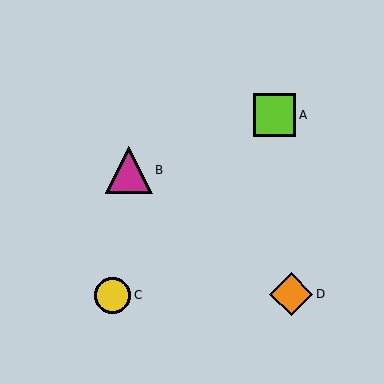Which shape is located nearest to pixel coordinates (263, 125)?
The lime square (labeled A) at (275, 115) is nearest to that location.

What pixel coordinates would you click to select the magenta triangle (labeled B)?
Click at (129, 170) to select the magenta triangle B.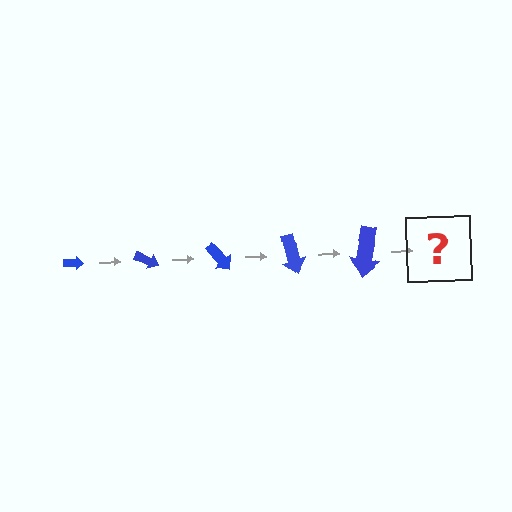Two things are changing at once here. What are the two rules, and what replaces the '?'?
The two rules are that the arrow grows larger each step and it rotates 25 degrees each step. The '?' should be an arrow, larger than the previous one and rotated 125 degrees from the start.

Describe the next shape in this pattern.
It should be an arrow, larger than the previous one and rotated 125 degrees from the start.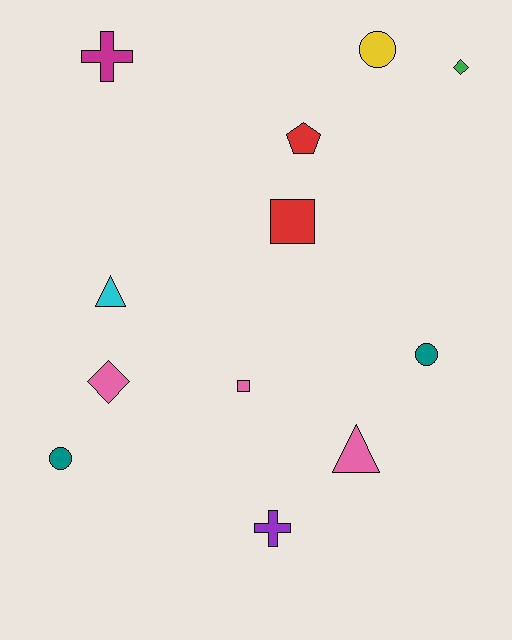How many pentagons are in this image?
There is 1 pentagon.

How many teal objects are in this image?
There are 2 teal objects.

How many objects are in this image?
There are 12 objects.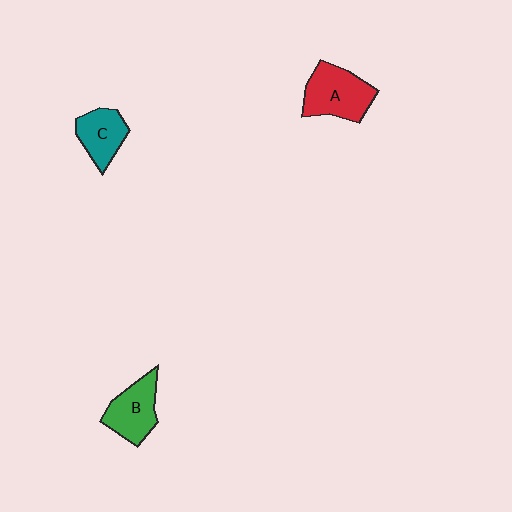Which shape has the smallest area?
Shape C (teal).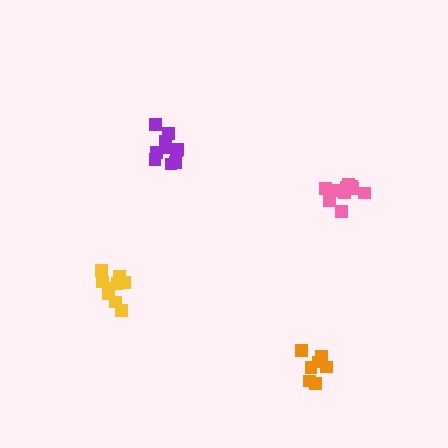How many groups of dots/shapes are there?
There are 4 groups.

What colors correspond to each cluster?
The clusters are colored: yellow, purple, pink, orange.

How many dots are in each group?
Group 1: 9 dots, Group 2: 10 dots, Group 3: 11 dots, Group 4: 7 dots (37 total).